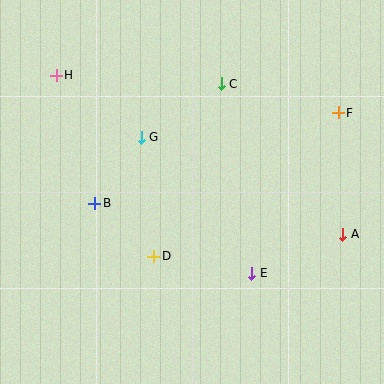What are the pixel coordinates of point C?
Point C is at (221, 84).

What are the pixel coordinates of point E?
Point E is at (252, 273).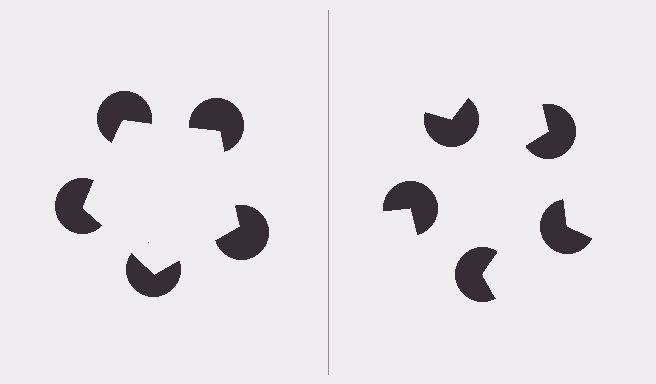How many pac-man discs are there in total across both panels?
10 — 5 on each side.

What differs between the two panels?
The pac-man discs are positioned identically on both sides; only the wedge orientations differ. On the left they align to a pentagon; on the right they are misaligned.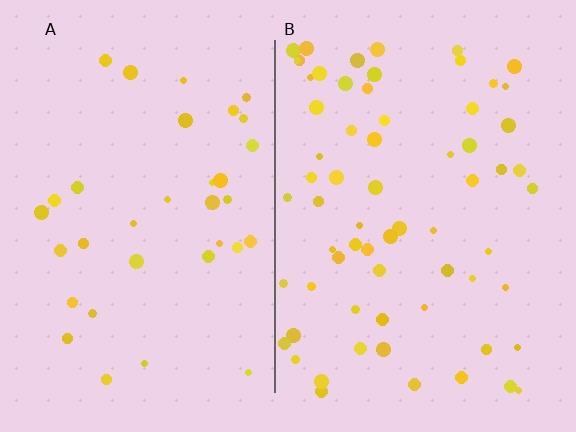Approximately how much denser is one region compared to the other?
Approximately 2.0× — region B over region A.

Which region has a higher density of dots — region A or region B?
B (the right).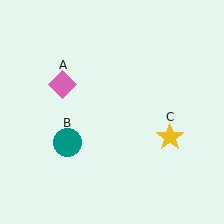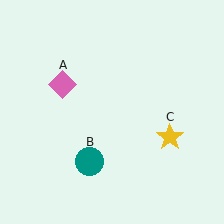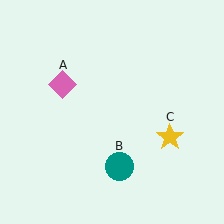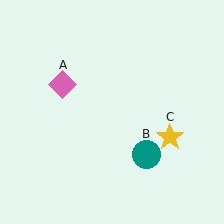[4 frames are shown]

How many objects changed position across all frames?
1 object changed position: teal circle (object B).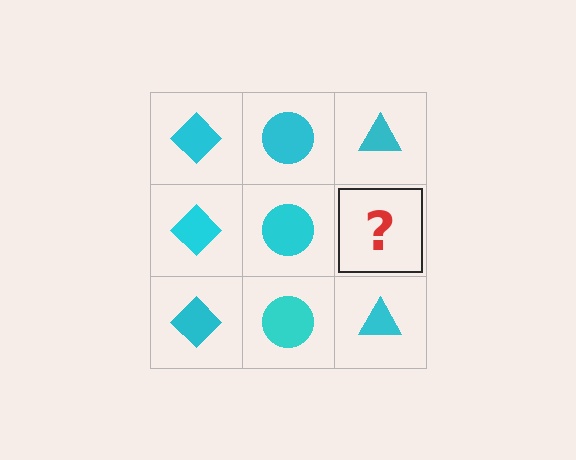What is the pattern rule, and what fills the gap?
The rule is that each column has a consistent shape. The gap should be filled with a cyan triangle.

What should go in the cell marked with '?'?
The missing cell should contain a cyan triangle.